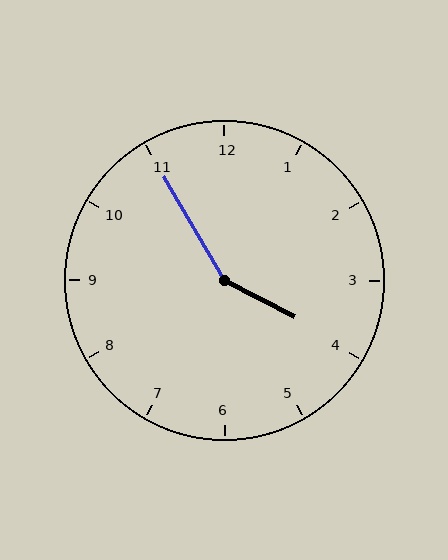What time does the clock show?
3:55.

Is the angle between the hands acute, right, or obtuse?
It is obtuse.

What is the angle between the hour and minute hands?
Approximately 148 degrees.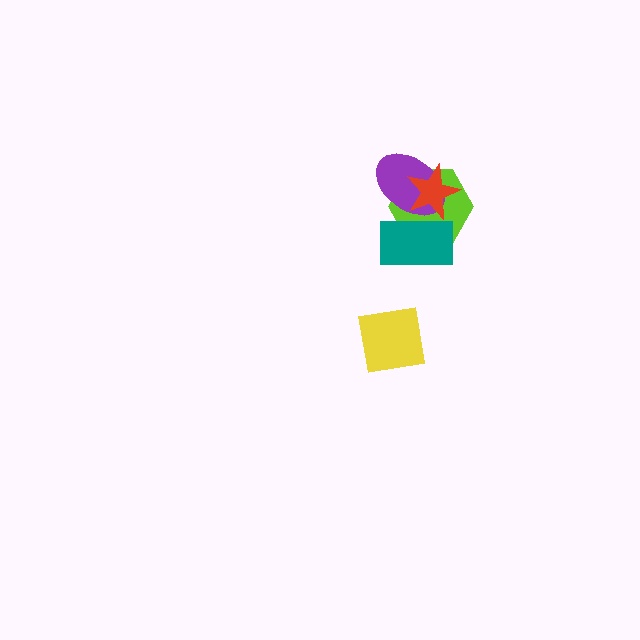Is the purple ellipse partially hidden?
Yes, it is partially covered by another shape.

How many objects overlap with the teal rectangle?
3 objects overlap with the teal rectangle.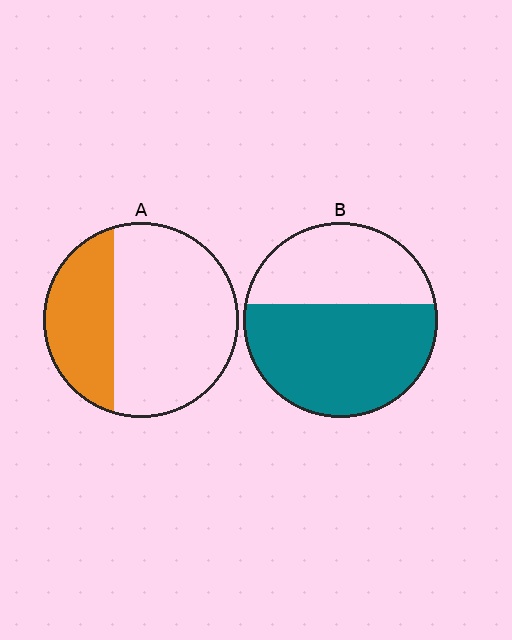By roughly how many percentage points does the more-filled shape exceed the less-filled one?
By roughly 30 percentage points (B over A).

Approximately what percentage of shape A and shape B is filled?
A is approximately 35% and B is approximately 60%.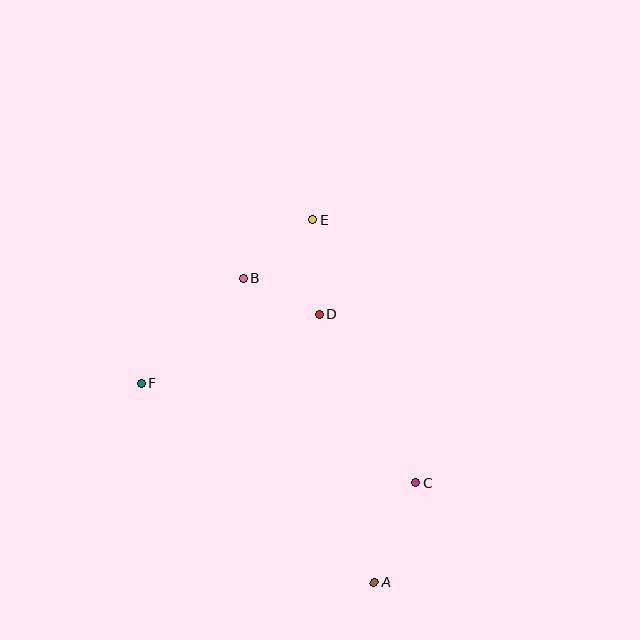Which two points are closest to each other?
Points B and D are closest to each other.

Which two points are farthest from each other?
Points A and E are farthest from each other.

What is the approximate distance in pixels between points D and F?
The distance between D and F is approximately 191 pixels.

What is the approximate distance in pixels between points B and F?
The distance between B and F is approximately 146 pixels.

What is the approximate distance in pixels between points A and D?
The distance between A and D is approximately 273 pixels.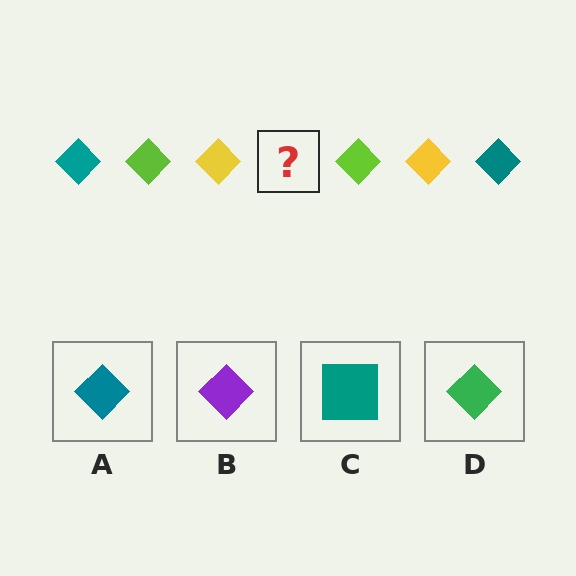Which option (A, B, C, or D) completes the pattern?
A.